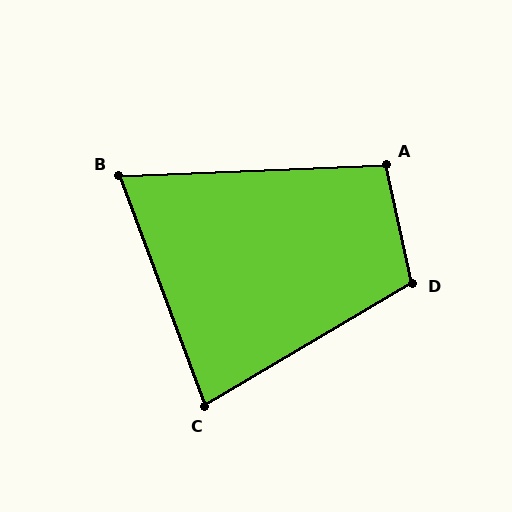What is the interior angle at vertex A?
Approximately 100 degrees (obtuse).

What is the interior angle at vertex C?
Approximately 80 degrees (acute).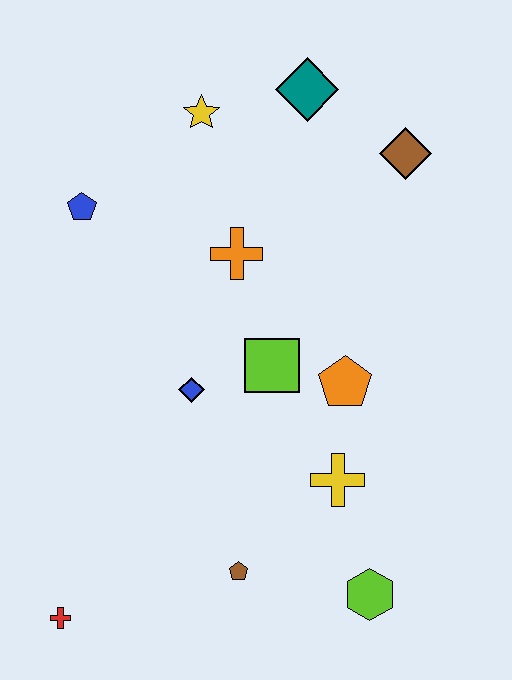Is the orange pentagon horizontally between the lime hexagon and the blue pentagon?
Yes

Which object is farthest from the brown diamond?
The red cross is farthest from the brown diamond.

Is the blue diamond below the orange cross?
Yes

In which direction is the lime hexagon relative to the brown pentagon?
The lime hexagon is to the right of the brown pentagon.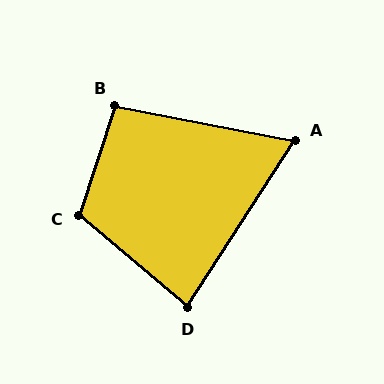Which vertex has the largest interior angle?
C, at approximately 112 degrees.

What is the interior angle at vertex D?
Approximately 83 degrees (acute).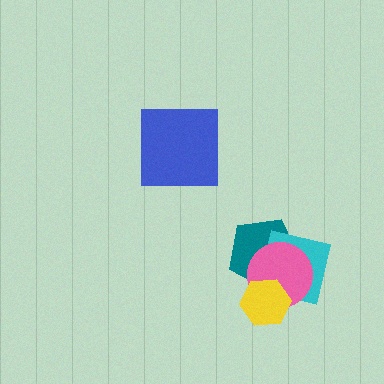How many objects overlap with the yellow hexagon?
3 objects overlap with the yellow hexagon.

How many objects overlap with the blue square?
0 objects overlap with the blue square.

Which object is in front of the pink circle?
The yellow hexagon is in front of the pink circle.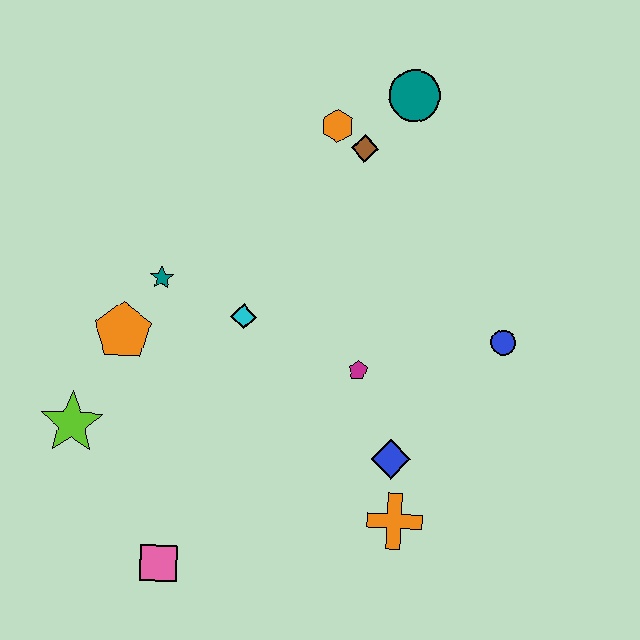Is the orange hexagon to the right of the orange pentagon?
Yes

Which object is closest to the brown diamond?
The orange hexagon is closest to the brown diamond.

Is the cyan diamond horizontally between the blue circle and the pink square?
Yes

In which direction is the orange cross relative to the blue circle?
The orange cross is below the blue circle.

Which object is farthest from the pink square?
The teal circle is farthest from the pink square.